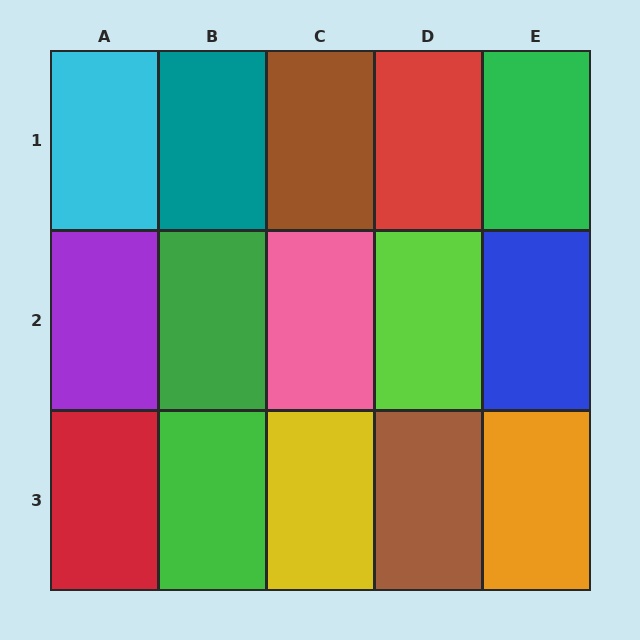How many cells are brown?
2 cells are brown.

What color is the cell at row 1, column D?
Red.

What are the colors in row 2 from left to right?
Purple, green, pink, lime, blue.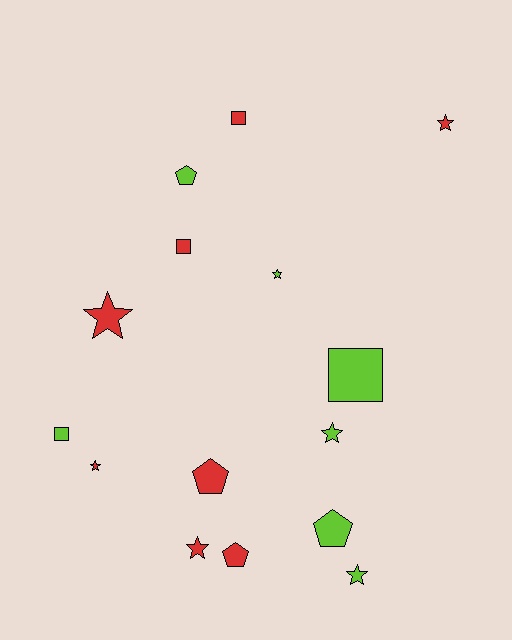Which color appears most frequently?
Red, with 8 objects.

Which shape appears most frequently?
Star, with 7 objects.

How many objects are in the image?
There are 15 objects.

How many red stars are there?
There are 4 red stars.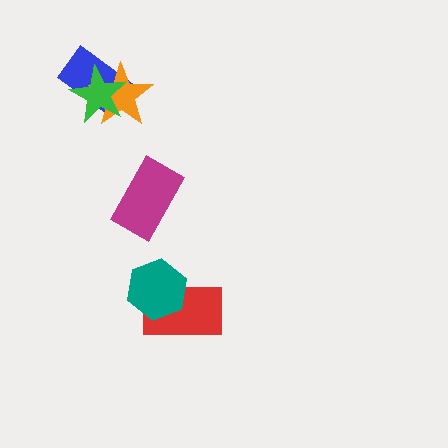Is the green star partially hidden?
No, no other shape covers it.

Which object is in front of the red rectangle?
The teal hexagon is in front of the red rectangle.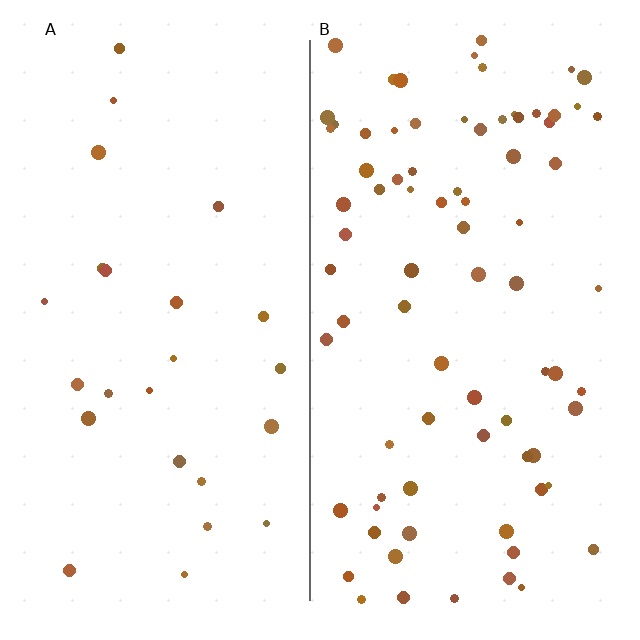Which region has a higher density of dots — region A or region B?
B (the right).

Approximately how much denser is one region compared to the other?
Approximately 3.2× — region B over region A.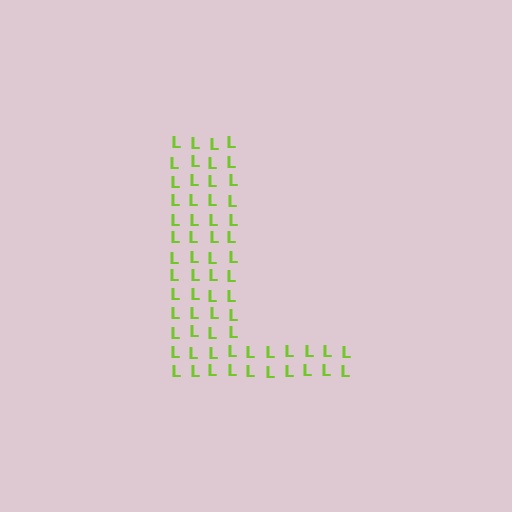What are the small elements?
The small elements are letter L's.